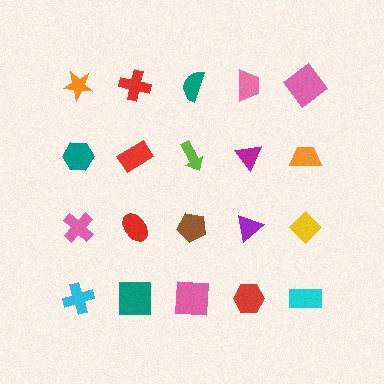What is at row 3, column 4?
A purple triangle.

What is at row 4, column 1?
A cyan cross.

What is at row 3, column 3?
A brown pentagon.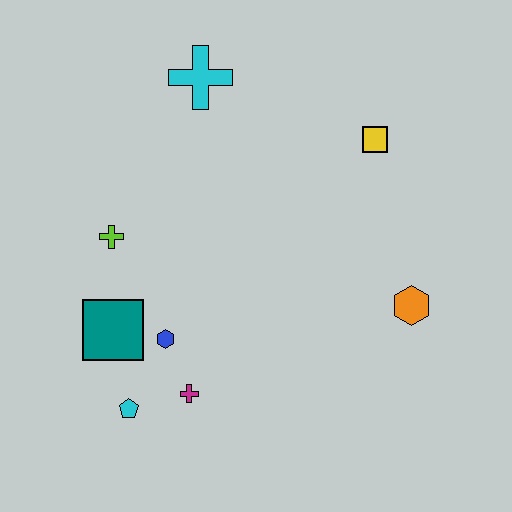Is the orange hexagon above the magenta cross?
Yes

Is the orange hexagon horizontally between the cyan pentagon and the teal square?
No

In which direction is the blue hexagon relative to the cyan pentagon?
The blue hexagon is above the cyan pentagon.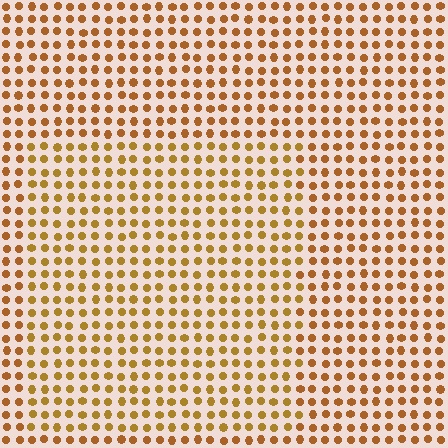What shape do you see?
I see a rectangle.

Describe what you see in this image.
The image is filled with small brown elements in a uniform arrangement. A rectangle-shaped region is visible where the elements are tinted to a slightly different hue, forming a subtle color boundary.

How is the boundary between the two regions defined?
The boundary is defined purely by a slight shift in hue (about 16 degrees). Spacing, size, and orientation are identical on both sides.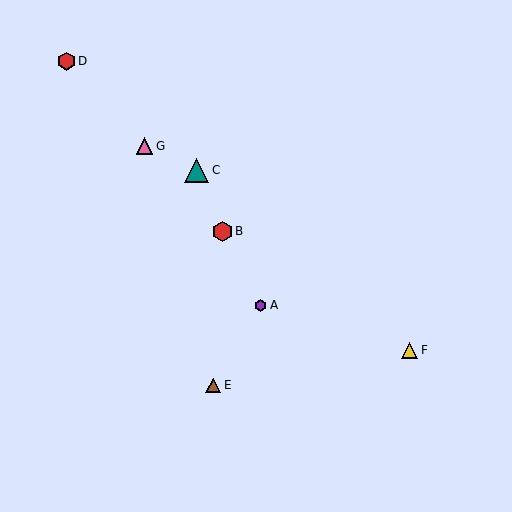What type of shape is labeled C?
Shape C is a teal triangle.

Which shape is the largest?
The teal triangle (labeled C) is the largest.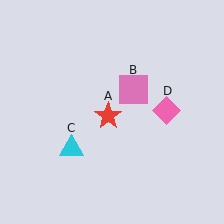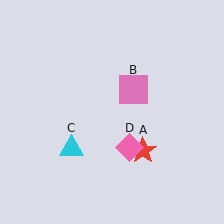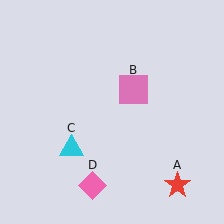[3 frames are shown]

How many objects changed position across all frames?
2 objects changed position: red star (object A), pink diamond (object D).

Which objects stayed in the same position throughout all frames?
Pink square (object B) and cyan triangle (object C) remained stationary.